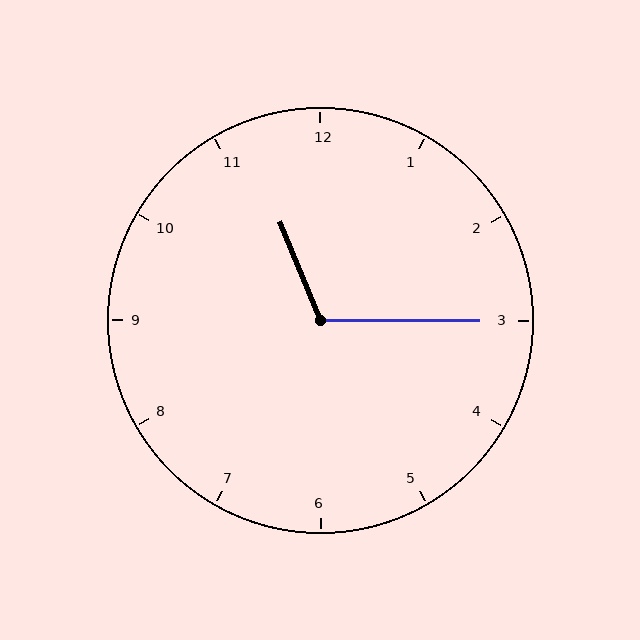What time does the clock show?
11:15.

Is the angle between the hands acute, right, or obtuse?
It is obtuse.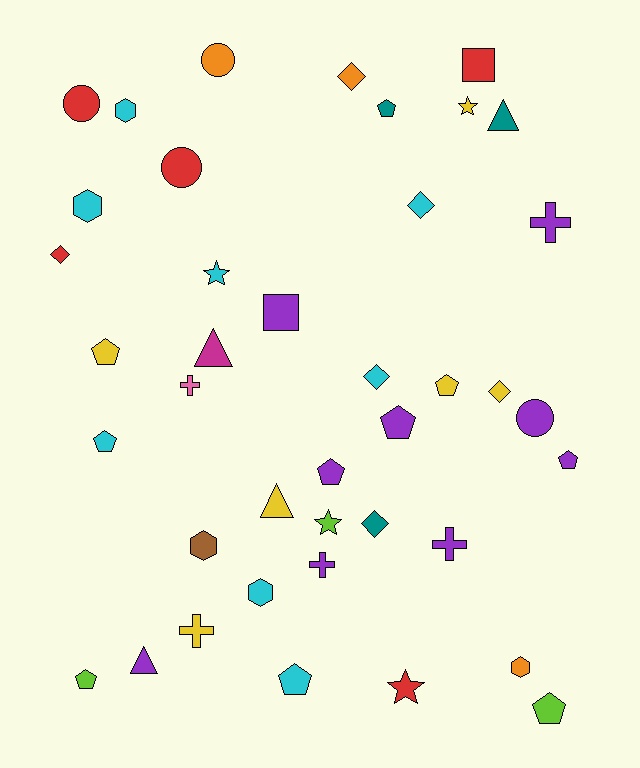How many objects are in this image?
There are 40 objects.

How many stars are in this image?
There are 4 stars.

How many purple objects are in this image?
There are 9 purple objects.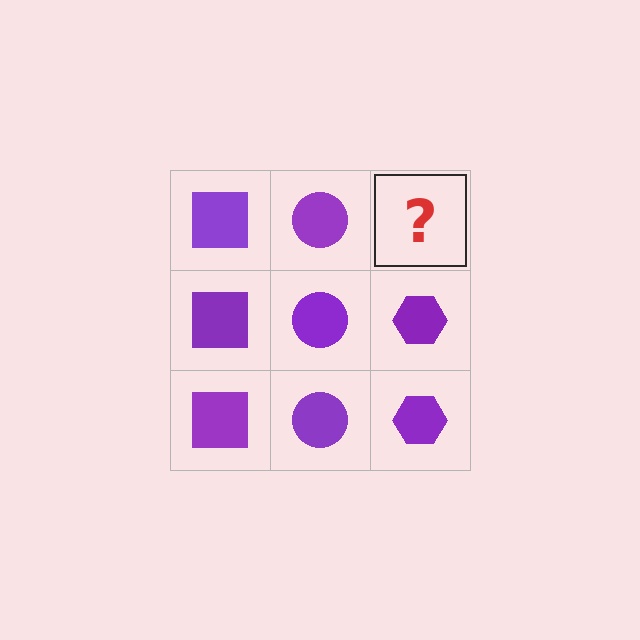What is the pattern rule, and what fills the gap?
The rule is that each column has a consistent shape. The gap should be filled with a purple hexagon.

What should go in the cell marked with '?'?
The missing cell should contain a purple hexagon.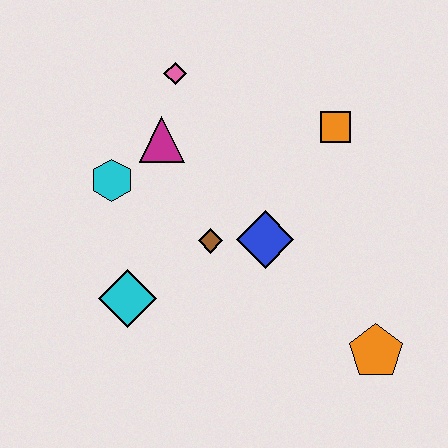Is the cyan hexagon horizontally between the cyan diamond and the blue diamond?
No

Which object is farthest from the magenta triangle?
The orange pentagon is farthest from the magenta triangle.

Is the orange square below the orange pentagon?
No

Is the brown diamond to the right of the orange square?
No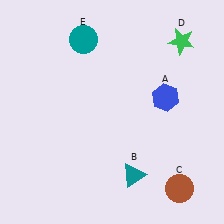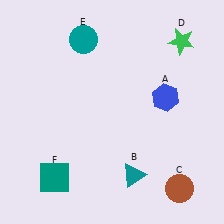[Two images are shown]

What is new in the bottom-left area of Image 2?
A teal square (F) was added in the bottom-left area of Image 2.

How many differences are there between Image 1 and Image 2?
There is 1 difference between the two images.